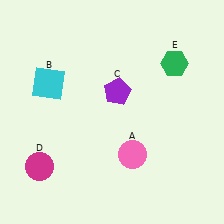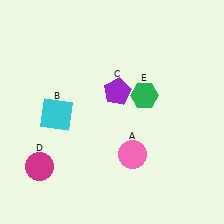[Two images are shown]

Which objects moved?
The objects that moved are: the cyan square (B), the green hexagon (E).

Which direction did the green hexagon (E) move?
The green hexagon (E) moved down.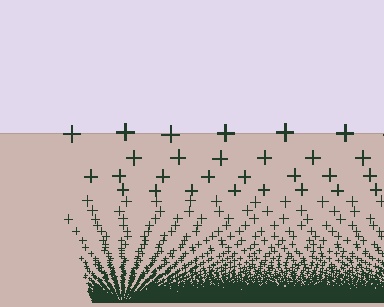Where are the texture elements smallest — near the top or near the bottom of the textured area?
Near the bottom.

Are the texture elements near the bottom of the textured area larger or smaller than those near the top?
Smaller. The gradient is inverted — elements near the bottom are smaller and denser.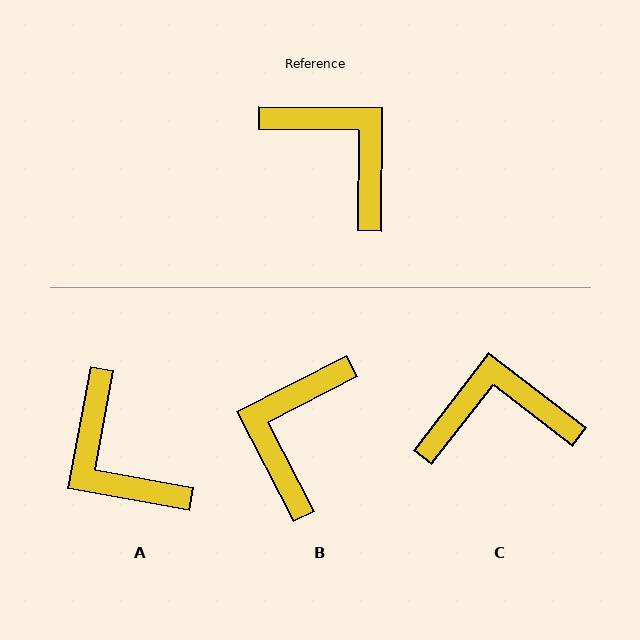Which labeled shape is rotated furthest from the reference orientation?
A, about 170 degrees away.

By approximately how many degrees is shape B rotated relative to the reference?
Approximately 118 degrees counter-clockwise.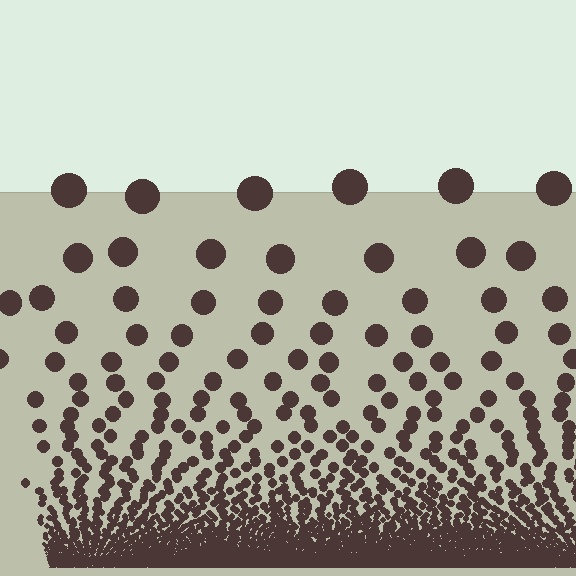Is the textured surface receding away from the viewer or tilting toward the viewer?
The surface appears to tilt toward the viewer. Texture elements get larger and sparser toward the top.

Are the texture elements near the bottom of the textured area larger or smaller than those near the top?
Smaller. The gradient is inverted — elements near the bottom are smaller and denser.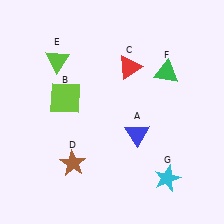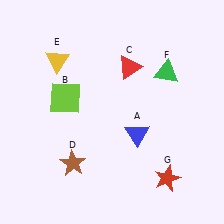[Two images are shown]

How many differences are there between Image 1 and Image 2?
There are 2 differences between the two images.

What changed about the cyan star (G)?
In Image 1, G is cyan. In Image 2, it changed to red.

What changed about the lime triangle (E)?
In Image 1, E is lime. In Image 2, it changed to yellow.